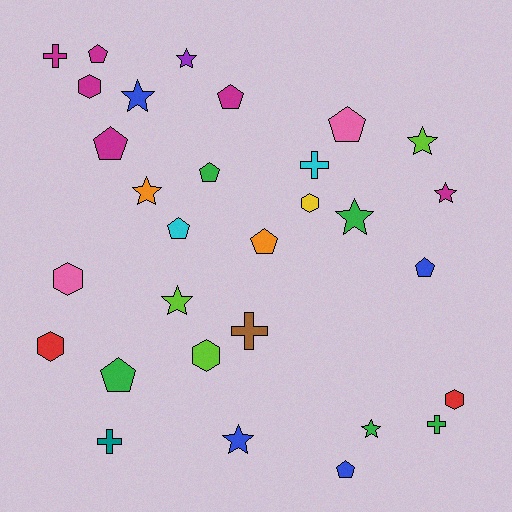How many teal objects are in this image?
There is 1 teal object.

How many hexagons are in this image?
There are 6 hexagons.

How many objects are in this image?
There are 30 objects.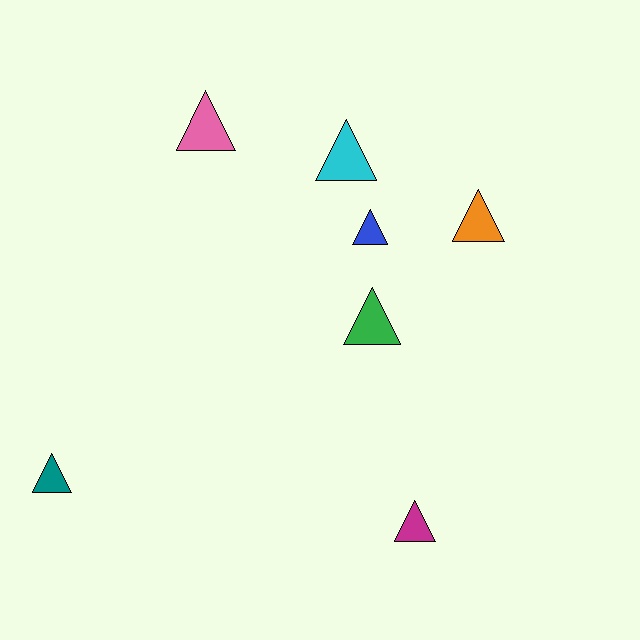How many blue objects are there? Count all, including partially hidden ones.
There is 1 blue object.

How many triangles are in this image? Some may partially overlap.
There are 7 triangles.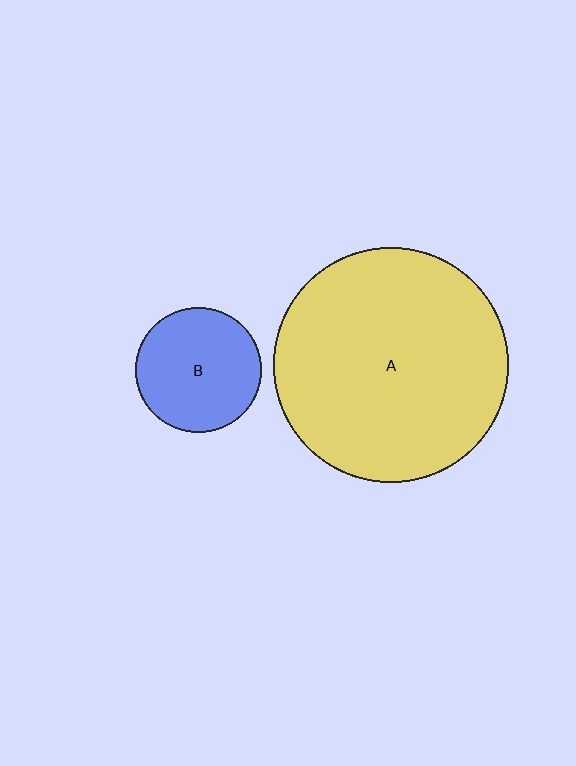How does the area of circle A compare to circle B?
Approximately 3.5 times.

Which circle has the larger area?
Circle A (yellow).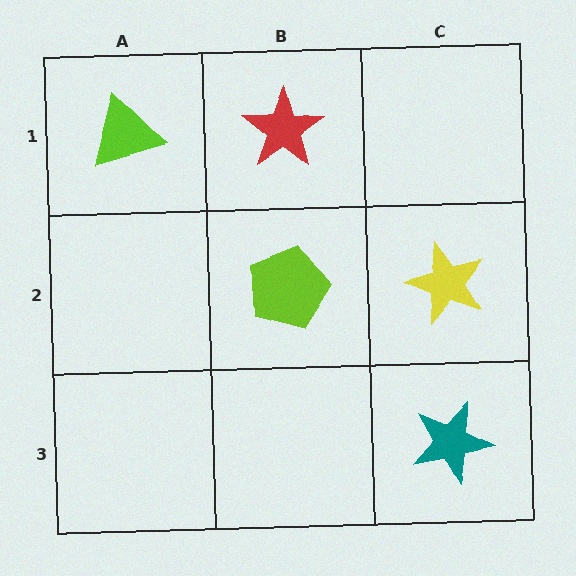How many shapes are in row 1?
2 shapes.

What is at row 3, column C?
A teal star.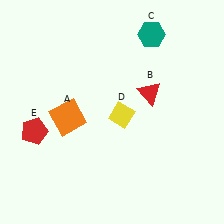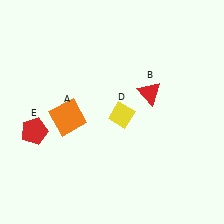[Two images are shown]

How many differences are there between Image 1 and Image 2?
There is 1 difference between the two images.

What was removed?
The teal hexagon (C) was removed in Image 2.